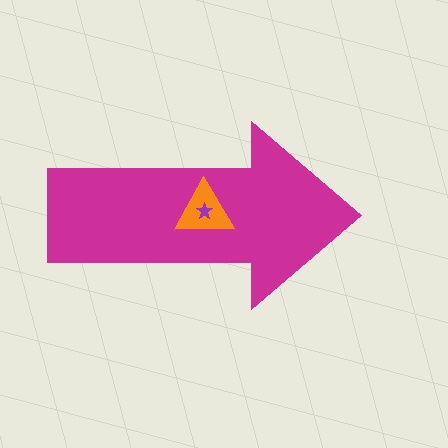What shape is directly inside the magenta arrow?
The orange triangle.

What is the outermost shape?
The magenta arrow.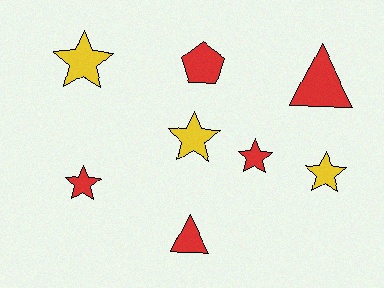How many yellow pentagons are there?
There are no yellow pentagons.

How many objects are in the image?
There are 8 objects.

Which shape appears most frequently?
Star, with 5 objects.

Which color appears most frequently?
Red, with 5 objects.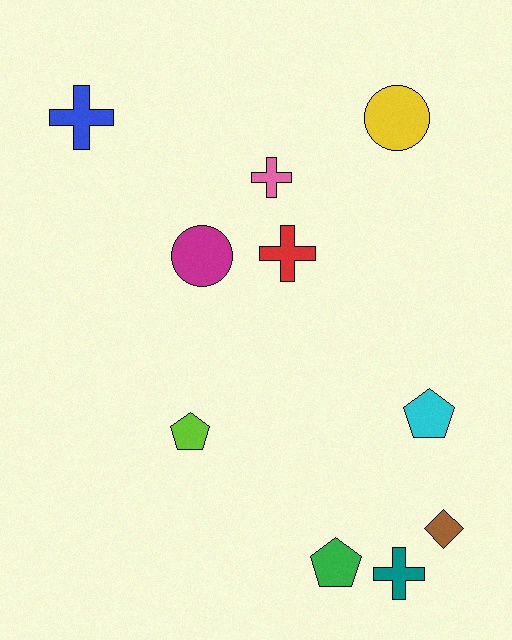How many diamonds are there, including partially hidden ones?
There is 1 diamond.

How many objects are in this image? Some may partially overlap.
There are 10 objects.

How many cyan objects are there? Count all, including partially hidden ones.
There is 1 cyan object.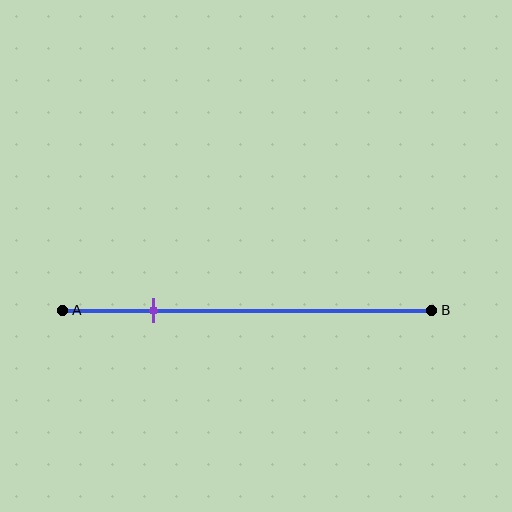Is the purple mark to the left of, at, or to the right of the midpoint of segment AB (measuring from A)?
The purple mark is to the left of the midpoint of segment AB.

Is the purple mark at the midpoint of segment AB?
No, the mark is at about 25% from A, not at the 50% midpoint.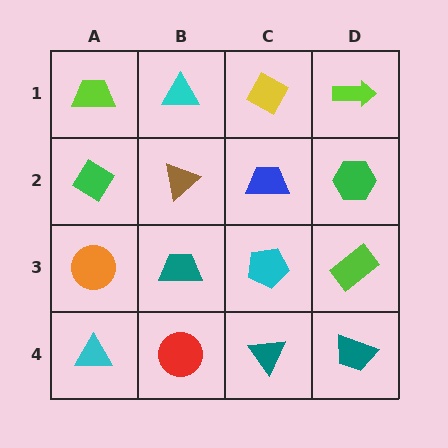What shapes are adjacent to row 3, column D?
A green hexagon (row 2, column D), a teal trapezoid (row 4, column D), a cyan pentagon (row 3, column C).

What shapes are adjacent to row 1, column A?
A green diamond (row 2, column A), a cyan triangle (row 1, column B).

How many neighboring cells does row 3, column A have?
3.